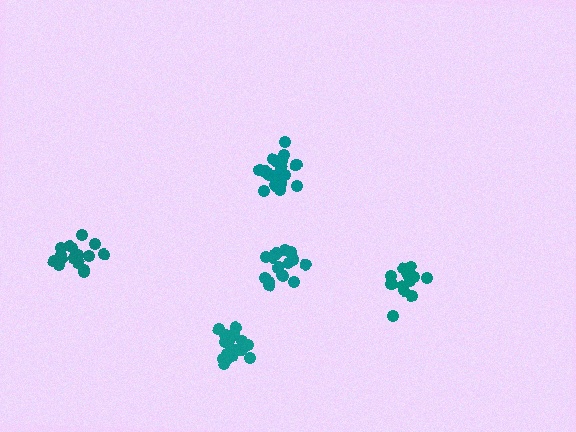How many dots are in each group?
Group 1: 19 dots, Group 2: 18 dots, Group 3: 14 dots, Group 4: 16 dots, Group 5: 15 dots (82 total).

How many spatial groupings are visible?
There are 5 spatial groupings.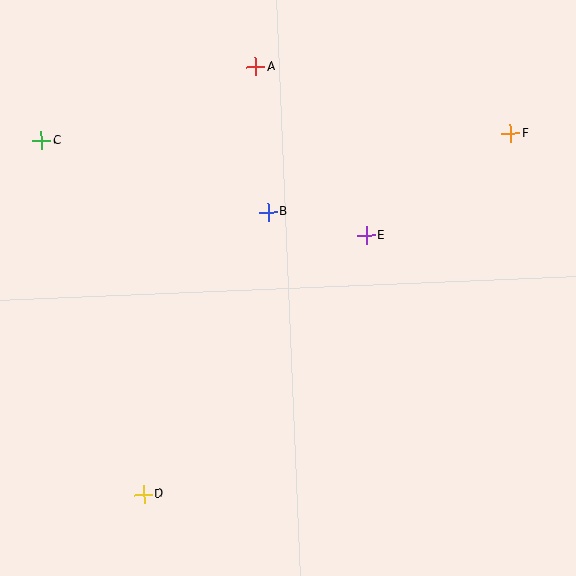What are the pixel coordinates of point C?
Point C is at (42, 141).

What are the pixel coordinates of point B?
Point B is at (268, 212).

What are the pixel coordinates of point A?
Point A is at (255, 67).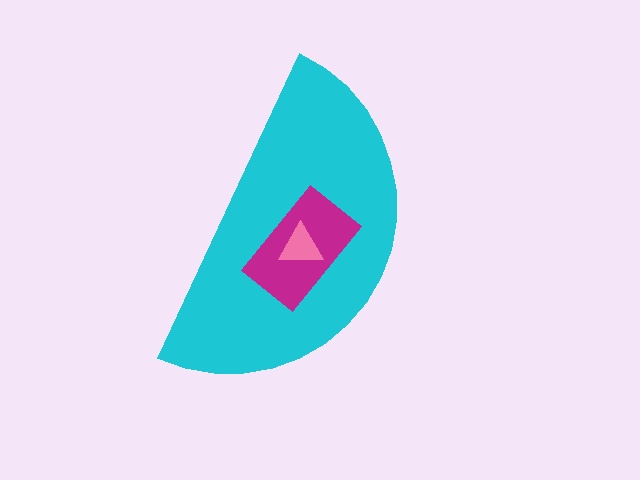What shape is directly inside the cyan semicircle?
The magenta rectangle.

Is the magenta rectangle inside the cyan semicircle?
Yes.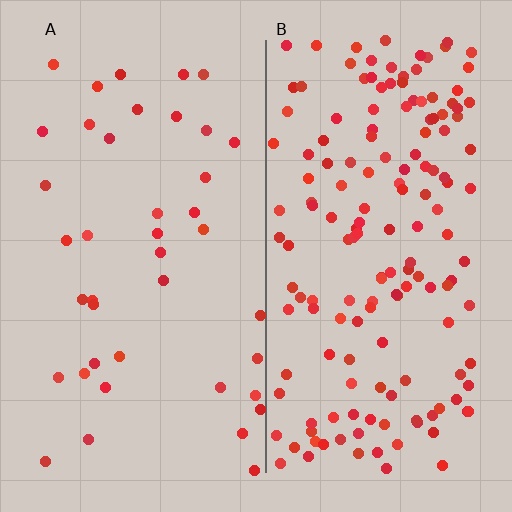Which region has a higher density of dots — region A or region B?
B (the right).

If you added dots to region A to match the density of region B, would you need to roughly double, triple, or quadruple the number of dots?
Approximately quadruple.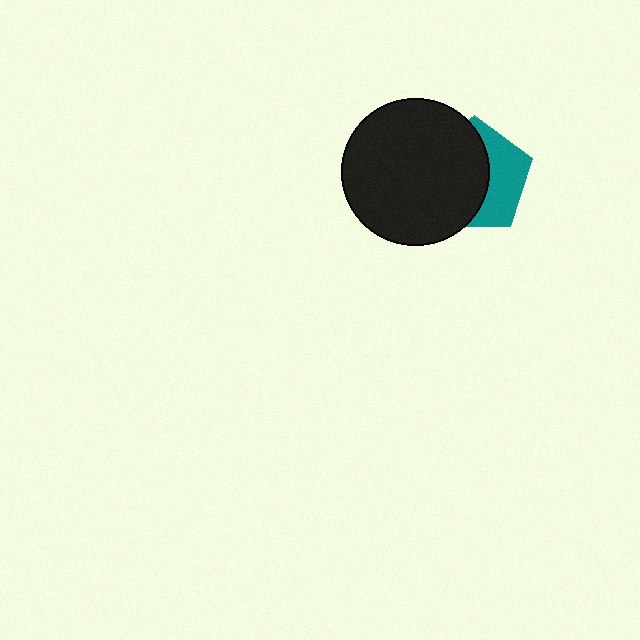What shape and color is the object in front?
The object in front is a black circle.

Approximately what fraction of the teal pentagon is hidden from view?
Roughly 60% of the teal pentagon is hidden behind the black circle.